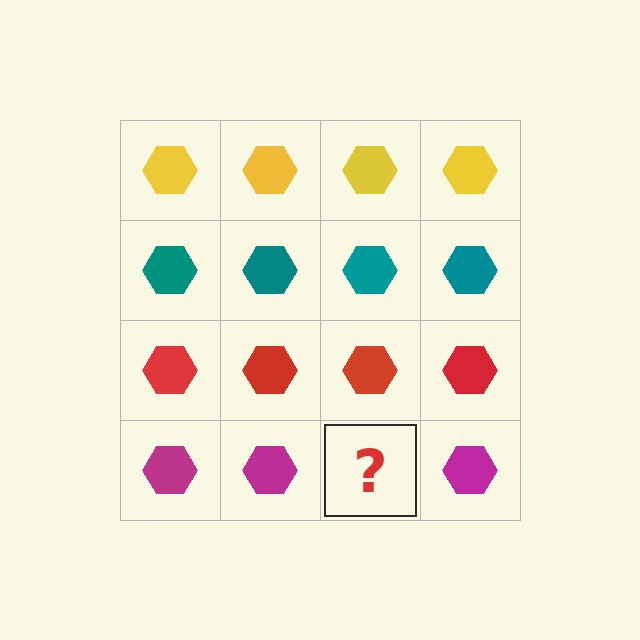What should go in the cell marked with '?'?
The missing cell should contain a magenta hexagon.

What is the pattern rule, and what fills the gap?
The rule is that each row has a consistent color. The gap should be filled with a magenta hexagon.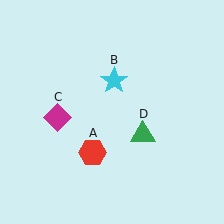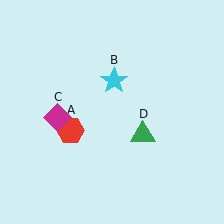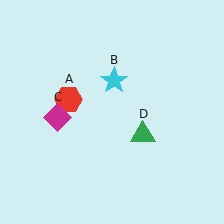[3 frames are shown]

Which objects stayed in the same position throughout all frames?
Cyan star (object B) and magenta diamond (object C) and green triangle (object D) remained stationary.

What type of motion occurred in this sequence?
The red hexagon (object A) rotated clockwise around the center of the scene.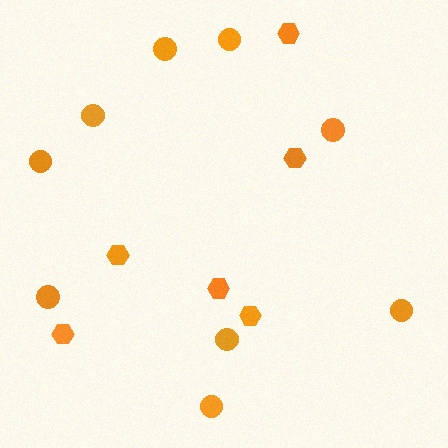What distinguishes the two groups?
There are 2 groups: one group of hexagons (6) and one group of circles (9).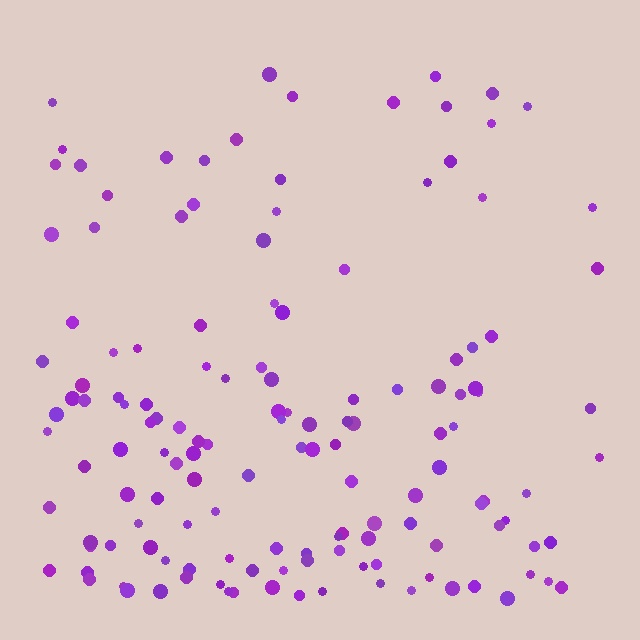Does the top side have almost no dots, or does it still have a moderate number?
Still a moderate number, just noticeably fewer than the bottom.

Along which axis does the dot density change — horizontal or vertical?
Vertical.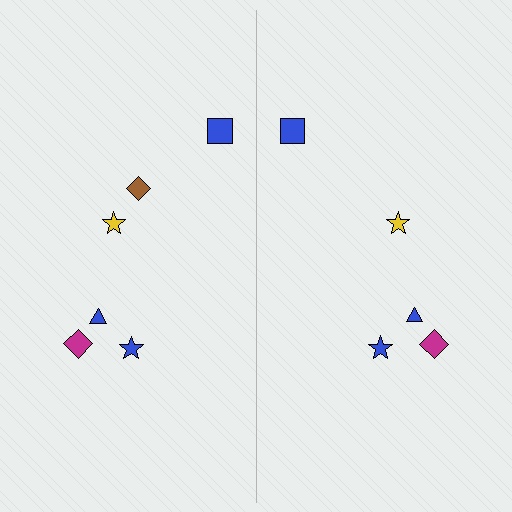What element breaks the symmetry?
A brown diamond is missing from the right side.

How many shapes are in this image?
There are 11 shapes in this image.